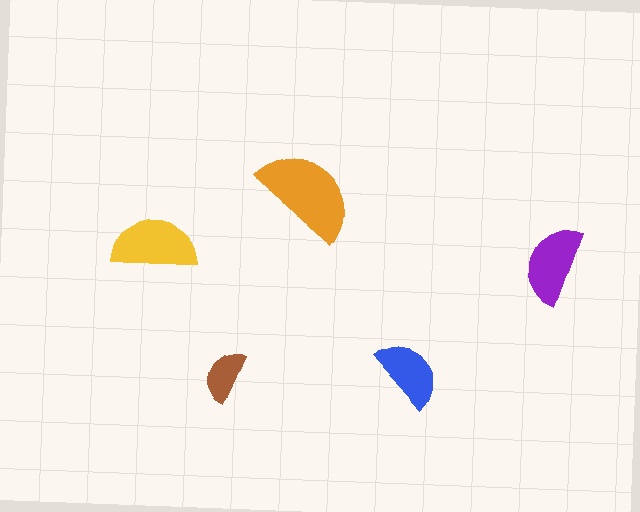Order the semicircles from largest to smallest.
the orange one, the yellow one, the purple one, the blue one, the brown one.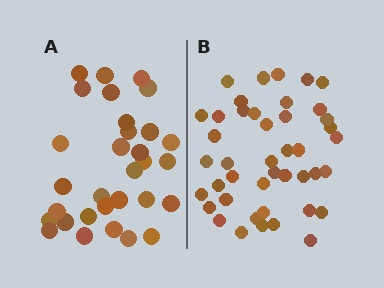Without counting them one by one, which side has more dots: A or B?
Region B (the right region) has more dots.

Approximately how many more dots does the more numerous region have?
Region B has roughly 12 or so more dots than region A.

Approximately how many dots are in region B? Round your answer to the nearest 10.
About 40 dots. (The exact count is 43, which rounds to 40.)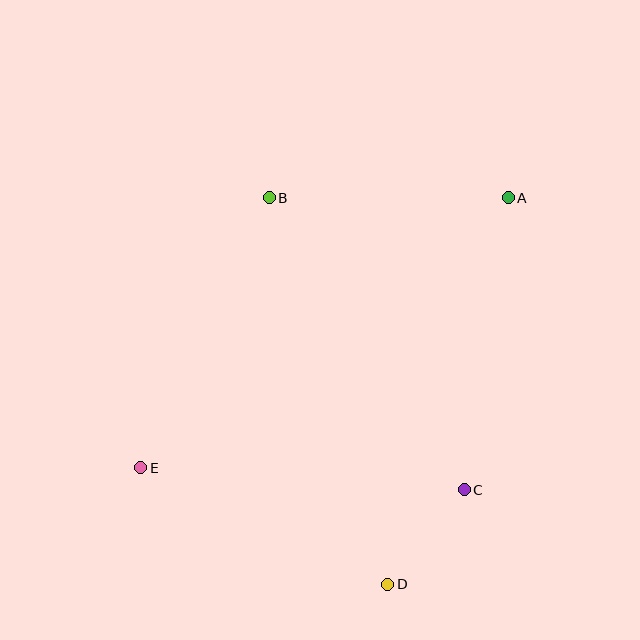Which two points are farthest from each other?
Points A and E are farthest from each other.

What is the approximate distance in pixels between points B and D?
The distance between B and D is approximately 404 pixels.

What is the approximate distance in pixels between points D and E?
The distance between D and E is approximately 273 pixels.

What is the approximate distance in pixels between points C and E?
The distance between C and E is approximately 324 pixels.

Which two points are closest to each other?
Points C and D are closest to each other.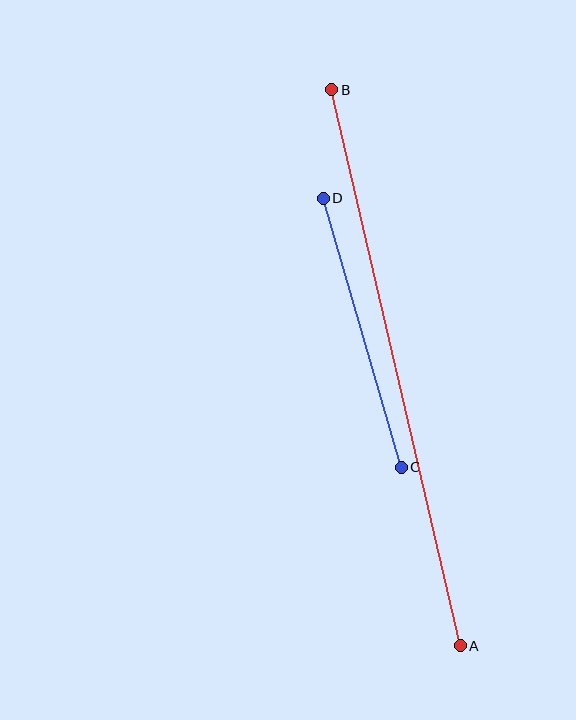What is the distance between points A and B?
The distance is approximately 570 pixels.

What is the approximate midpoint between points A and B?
The midpoint is at approximately (396, 368) pixels.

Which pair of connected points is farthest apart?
Points A and B are farthest apart.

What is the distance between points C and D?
The distance is approximately 280 pixels.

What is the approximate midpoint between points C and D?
The midpoint is at approximately (362, 333) pixels.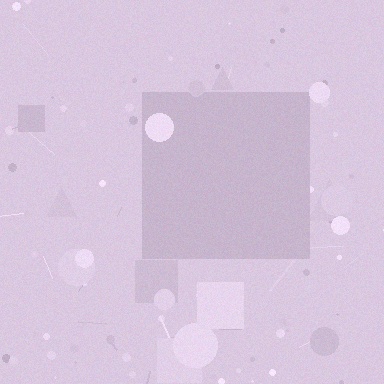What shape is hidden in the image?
A square is hidden in the image.